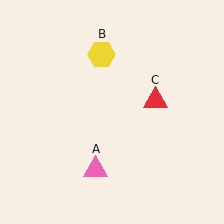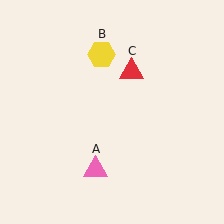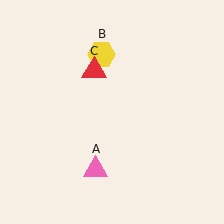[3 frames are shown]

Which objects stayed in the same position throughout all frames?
Pink triangle (object A) and yellow hexagon (object B) remained stationary.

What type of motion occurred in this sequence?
The red triangle (object C) rotated counterclockwise around the center of the scene.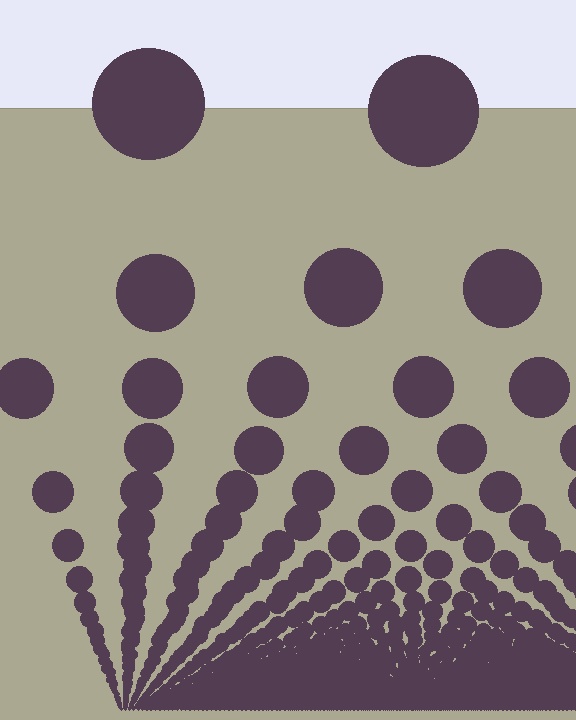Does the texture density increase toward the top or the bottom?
Density increases toward the bottom.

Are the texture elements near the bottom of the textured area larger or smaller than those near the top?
Smaller. The gradient is inverted — elements near the bottom are smaller and denser.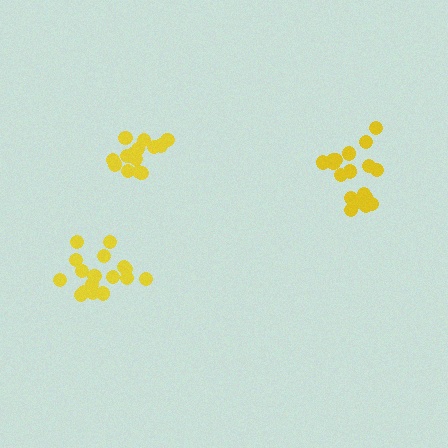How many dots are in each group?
Group 1: 16 dots, Group 2: 17 dots, Group 3: 19 dots (52 total).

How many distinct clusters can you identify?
There are 3 distinct clusters.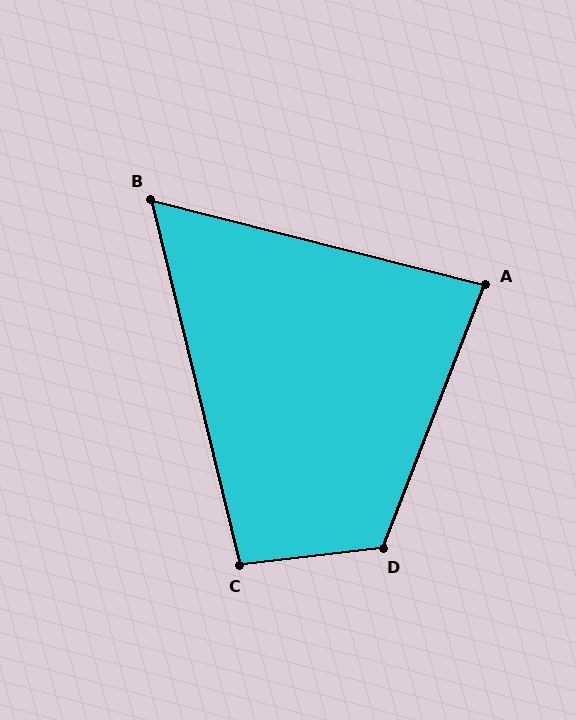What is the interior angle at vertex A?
Approximately 83 degrees (acute).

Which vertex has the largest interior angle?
D, at approximately 118 degrees.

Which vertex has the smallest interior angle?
B, at approximately 62 degrees.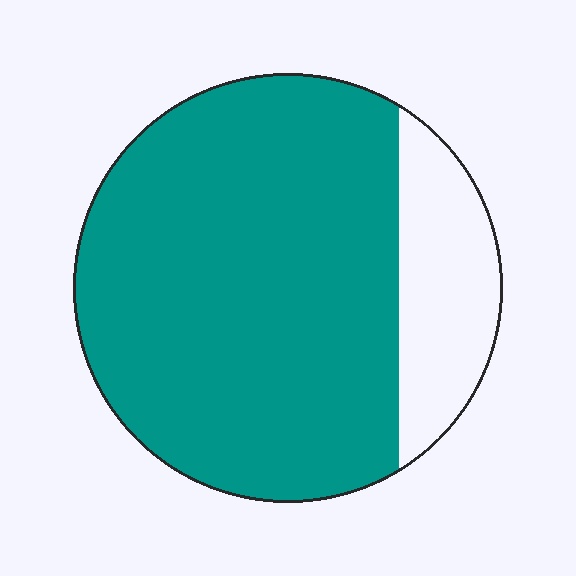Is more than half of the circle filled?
Yes.